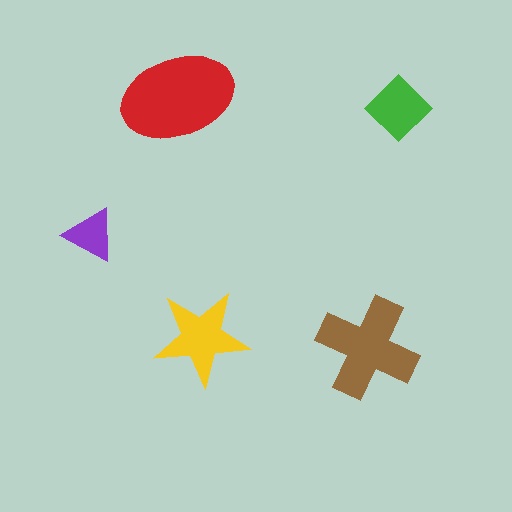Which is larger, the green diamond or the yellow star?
The yellow star.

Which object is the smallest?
The purple triangle.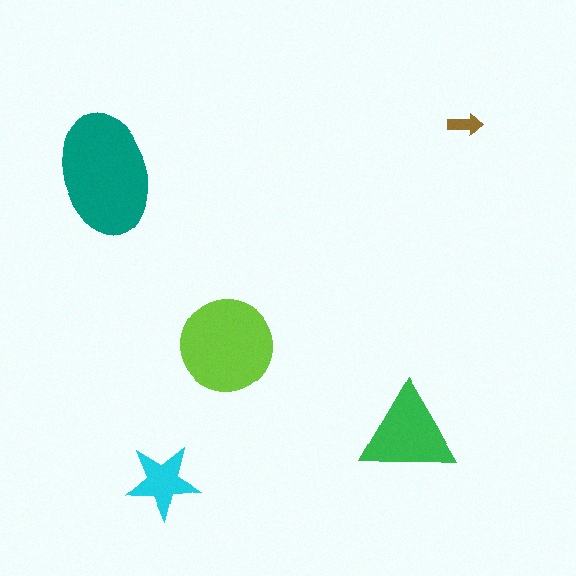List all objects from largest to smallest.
The teal ellipse, the lime circle, the green triangle, the cyan star, the brown arrow.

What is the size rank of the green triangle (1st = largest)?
3rd.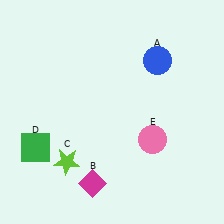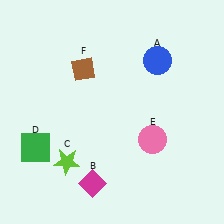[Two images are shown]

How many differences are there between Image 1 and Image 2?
There is 1 difference between the two images.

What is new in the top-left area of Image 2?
A brown diamond (F) was added in the top-left area of Image 2.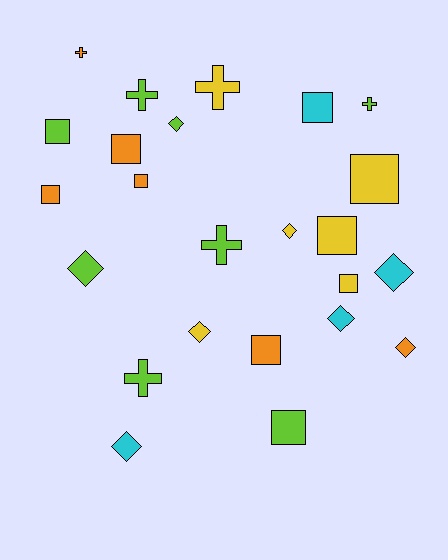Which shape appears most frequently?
Square, with 10 objects.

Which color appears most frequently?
Lime, with 8 objects.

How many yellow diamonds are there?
There are 2 yellow diamonds.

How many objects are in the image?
There are 24 objects.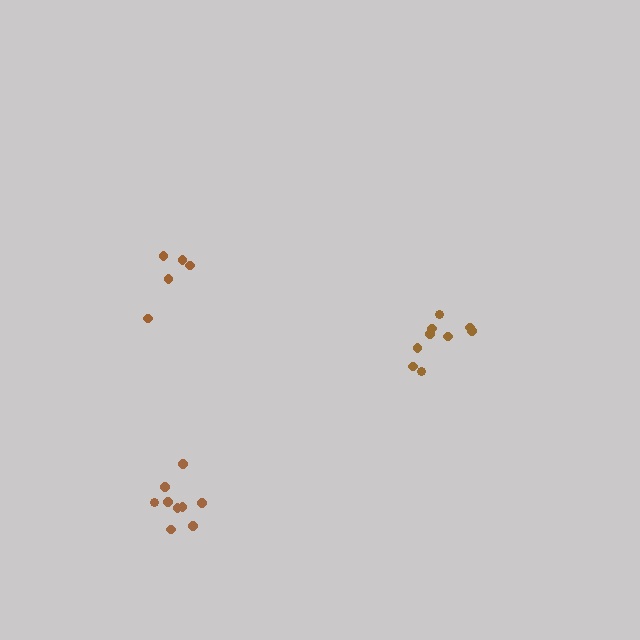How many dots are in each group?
Group 1: 9 dots, Group 2: 5 dots, Group 3: 9 dots (23 total).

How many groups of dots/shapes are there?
There are 3 groups.